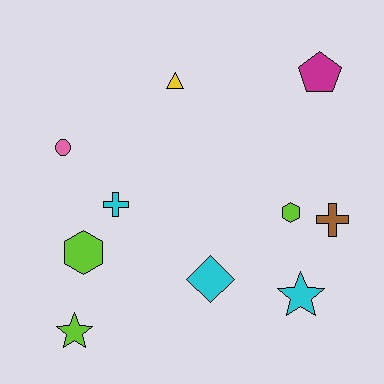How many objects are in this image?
There are 10 objects.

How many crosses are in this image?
There are 2 crosses.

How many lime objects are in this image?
There are 3 lime objects.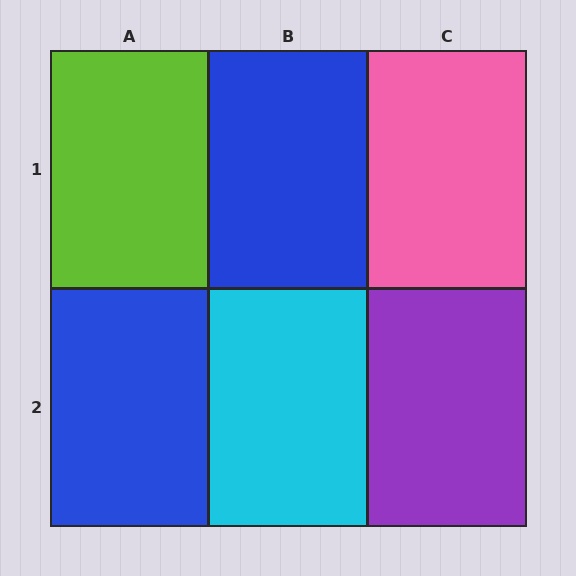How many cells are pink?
1 cell is pink.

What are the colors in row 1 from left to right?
Lime, blue, pink.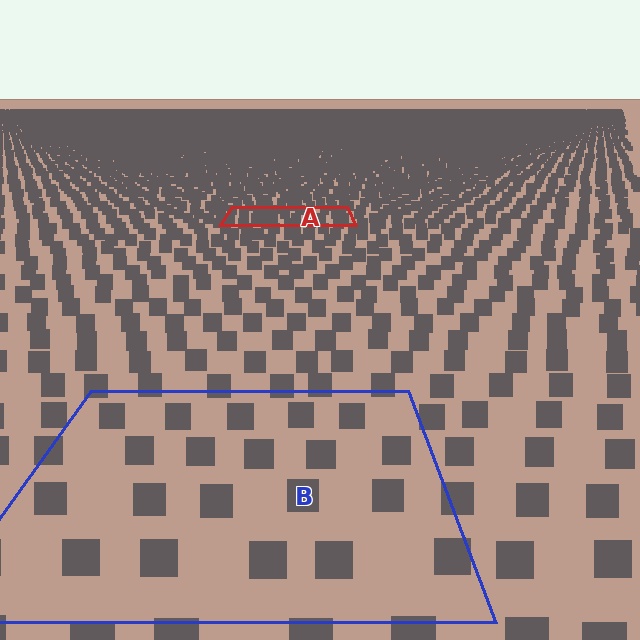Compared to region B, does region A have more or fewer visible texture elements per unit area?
Region A has more texture elements per unit area — they are packed more densely because it is farther away.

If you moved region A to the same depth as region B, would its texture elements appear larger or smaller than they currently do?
They would appear larger. At a closer depth, the same texture elements are projected at a bigger on-screen size.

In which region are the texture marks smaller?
The texture marks are smaller in region A, because it is farther away.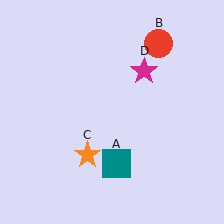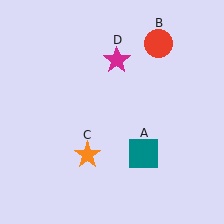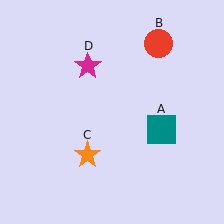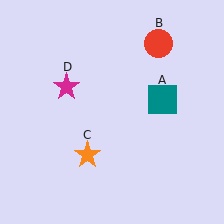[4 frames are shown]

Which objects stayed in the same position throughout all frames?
Red circle (object B) and orange star (object C) remained stationary.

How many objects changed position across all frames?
2 objects changed position: teal square (object A), magenta star (object D).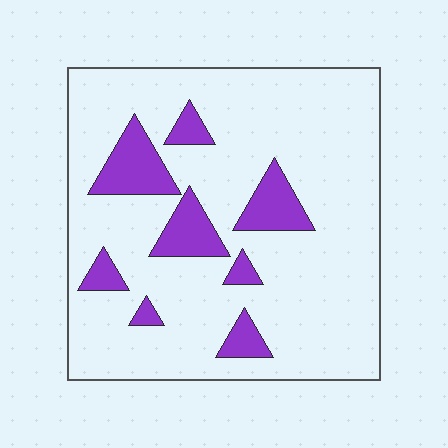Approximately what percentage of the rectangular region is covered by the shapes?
Approximately 15%.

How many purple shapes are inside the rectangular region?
8.